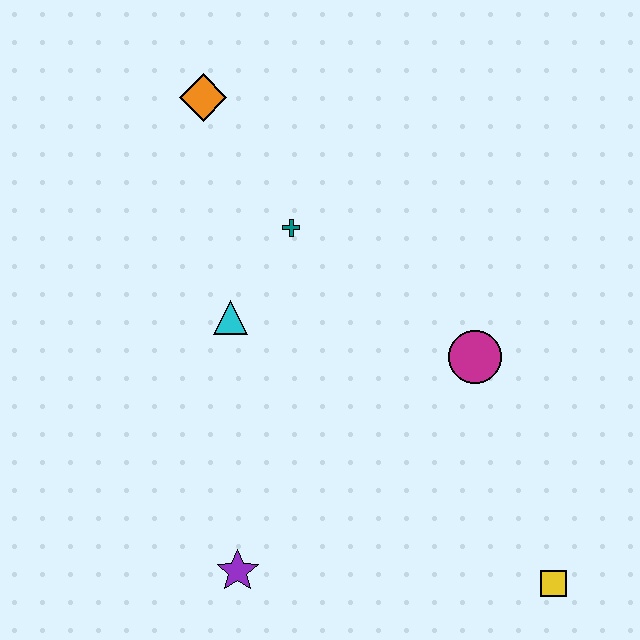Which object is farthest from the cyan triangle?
The yellow square is farthest from the cyan triangle.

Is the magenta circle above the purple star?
Yes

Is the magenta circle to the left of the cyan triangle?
No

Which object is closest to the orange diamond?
The teal cross is closest to the orange diamond.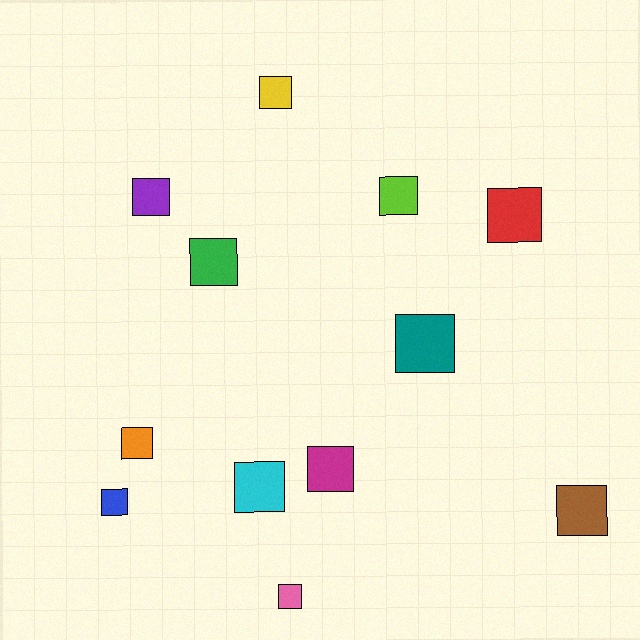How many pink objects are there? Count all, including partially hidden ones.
There is 1 pink object.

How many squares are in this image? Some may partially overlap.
There are 12 squares.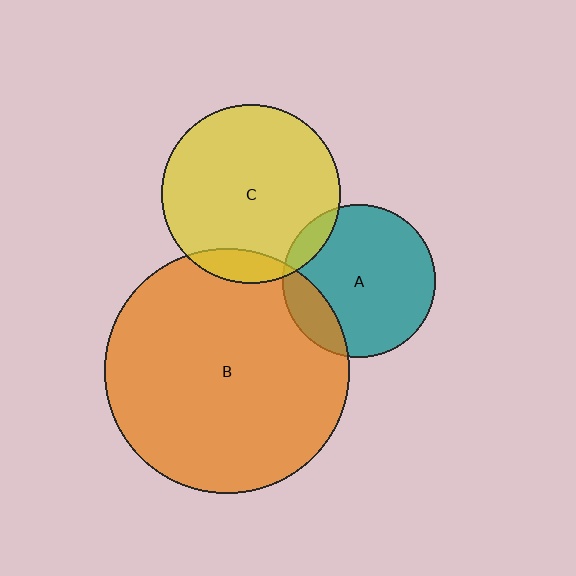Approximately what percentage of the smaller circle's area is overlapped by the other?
Approximately 15%.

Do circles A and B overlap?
Yes.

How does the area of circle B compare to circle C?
Approximately 1.9 times.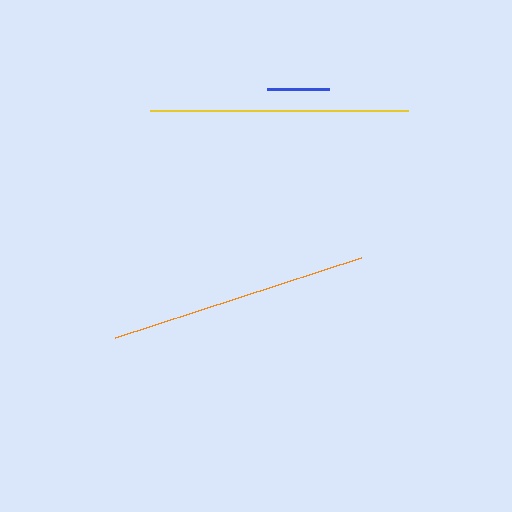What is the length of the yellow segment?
The yellow segment is approximately 258 pixels long.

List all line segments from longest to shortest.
From longest to shortest: orange, yellow, blue.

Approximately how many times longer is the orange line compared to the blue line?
The orange line is approximately 4.2 times the length of the blue line.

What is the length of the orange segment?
The orange segment is approximately 259 pixels long.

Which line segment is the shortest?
The blue line is the shortest at approximately 61 pixels.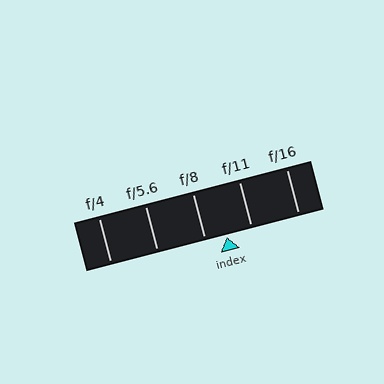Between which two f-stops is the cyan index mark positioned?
The index mark is between f/8 and f/11.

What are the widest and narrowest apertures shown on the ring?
The widest aperture shown is f/4 and the narrowest is f/16.